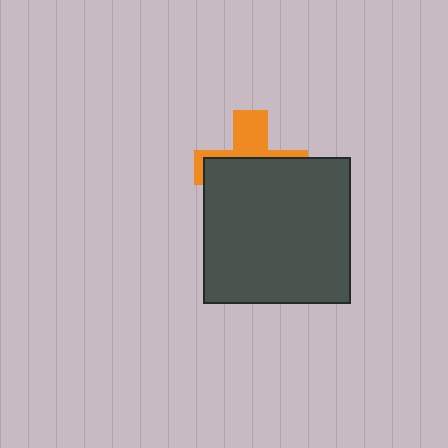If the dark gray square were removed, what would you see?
You would see the complete orange cross.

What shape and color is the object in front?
The object in front is a dark gray square.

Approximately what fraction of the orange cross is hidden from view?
Roughly 63% of the orange cross is hidden behind the dark gray square.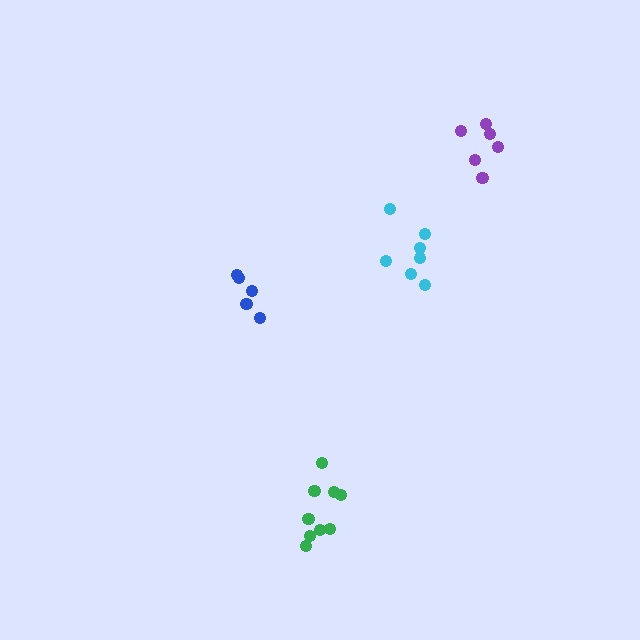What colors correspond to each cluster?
The clusters are colored: cyan, blue, purple, green.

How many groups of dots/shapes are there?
There are 4 groups.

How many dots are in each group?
Group 1: 7 dots, Group 2: 5 dots, Group 3: 6 dots, Group 4: 9 dots (27 total).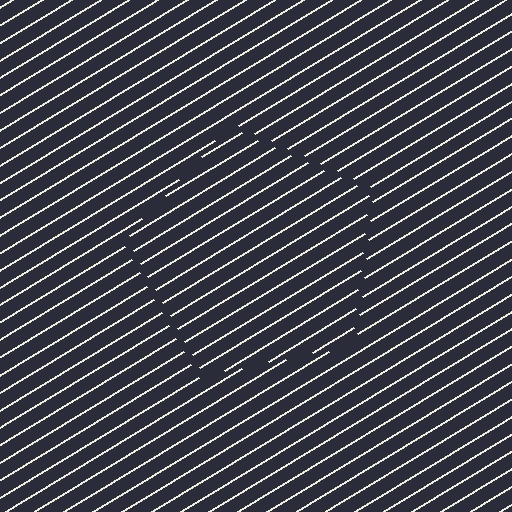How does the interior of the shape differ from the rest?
The interior of the shape contains the same grating, shifted by half a period — the contour is defined by the phase discontinuity where line-ends from the inner and outer gratings abut.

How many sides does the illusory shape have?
5 sides — the line-ends trace a pentagon.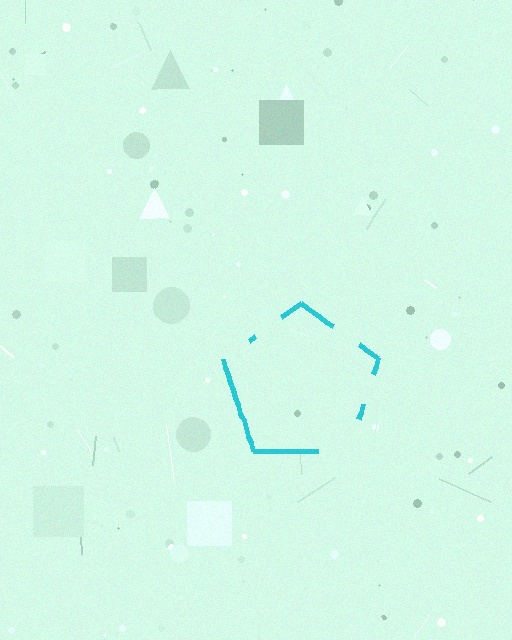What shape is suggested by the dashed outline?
The dashed outline suggests a pentagon.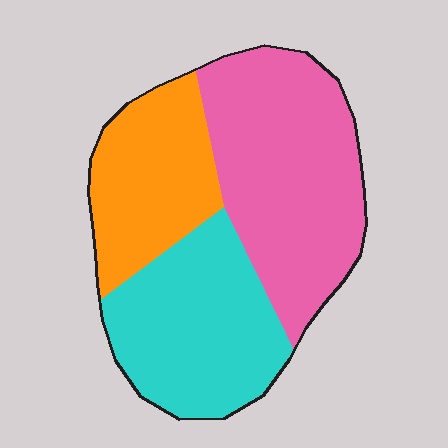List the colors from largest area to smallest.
From largest to smallest: pink, cyan, orange.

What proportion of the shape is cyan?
Cyan covers roughly 35% of the shape.